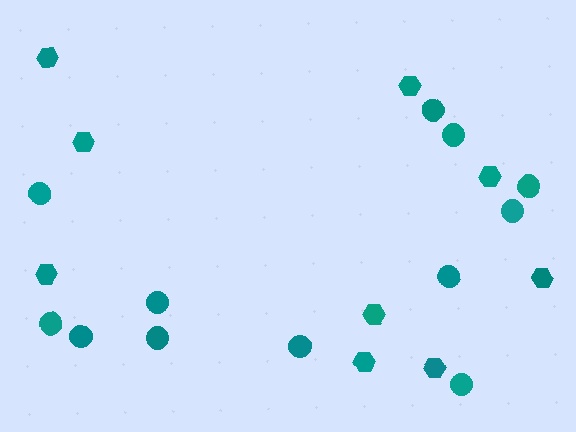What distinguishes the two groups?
There are 2 groups: one group of hexagons (9) and one group of circles (12).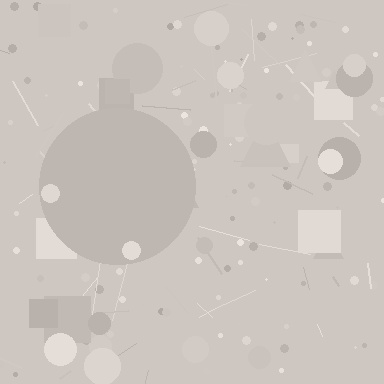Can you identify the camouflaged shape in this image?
The camouflaged shape is a circle.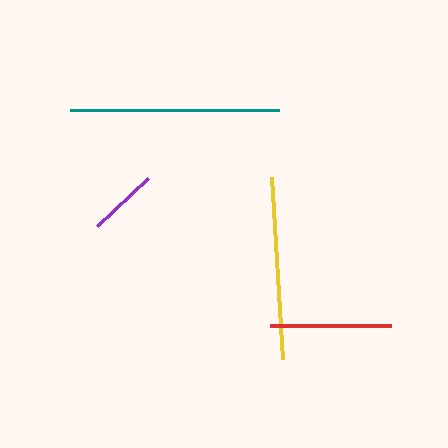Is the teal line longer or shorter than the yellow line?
The teal line is longer than the yellow line.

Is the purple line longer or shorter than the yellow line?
The yellow line is longer than the purple line.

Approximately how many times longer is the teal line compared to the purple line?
The teal line is approximately 3.0 times the length of the purple line.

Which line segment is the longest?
The teal line is the longest at approximately 210 pixels.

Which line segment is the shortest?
The purple line is the shortest at approximately 70 pixels.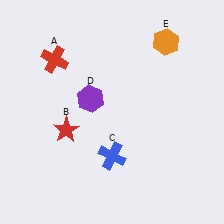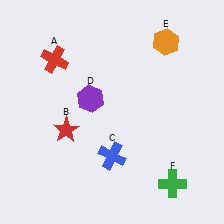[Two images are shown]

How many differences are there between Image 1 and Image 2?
There is 1 difference between the two images.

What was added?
A green cross (F) was added in Image 2.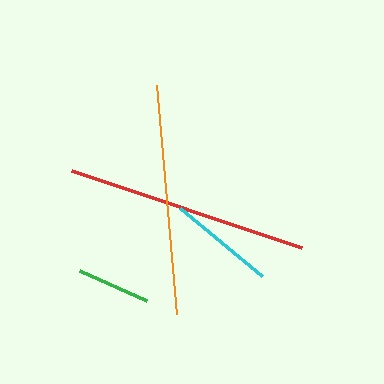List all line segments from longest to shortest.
From longest to shortest: red, orange, cyan, green.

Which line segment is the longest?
The red line is the longest at approximately 242 pixels.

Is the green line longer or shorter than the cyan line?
The cyan line is longer than the green line.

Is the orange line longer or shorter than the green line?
The orange line is longer than the green line.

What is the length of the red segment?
The red segment is approximately 242 pixels long.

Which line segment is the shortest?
The green line is the shortest at approximately 73 pixels.